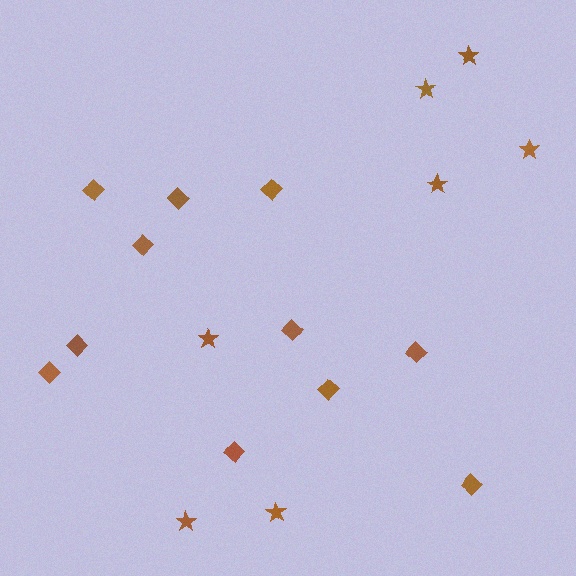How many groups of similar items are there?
There are 2 groups: one group of diamonds (11) and one group of stars (7).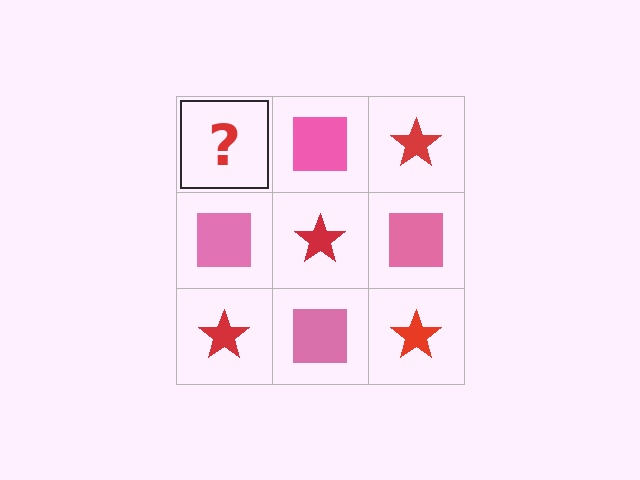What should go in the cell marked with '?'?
The missing cell should contain a red star.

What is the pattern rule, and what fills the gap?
The rule is that it alternates red star and pink square in a checkerboard pattern. The gap should be filled with a red star.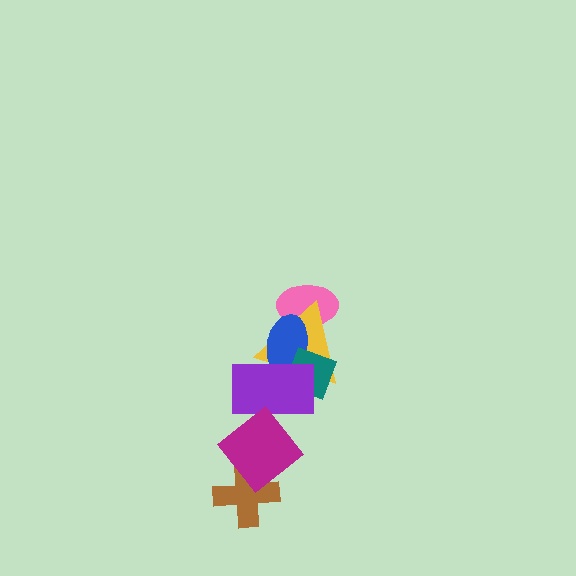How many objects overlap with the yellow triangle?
4 objects overlap with the yellow triangle.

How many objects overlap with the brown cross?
1 object overlaps with the brown cross.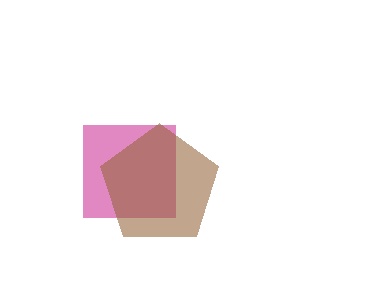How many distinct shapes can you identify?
There are 2 distinct shapes: a magenta square, a brown pentagon.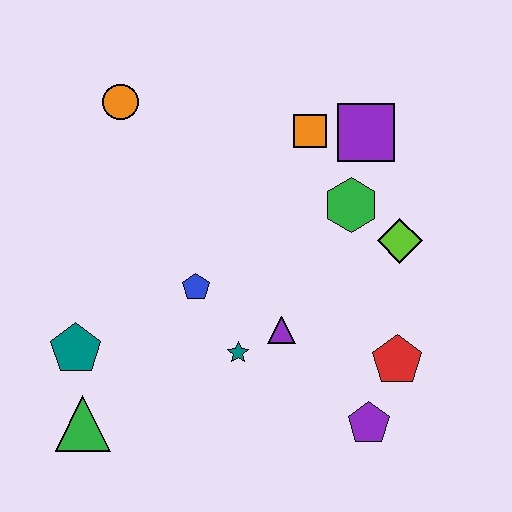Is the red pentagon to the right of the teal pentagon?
Yes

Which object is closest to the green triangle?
The teal pentagon is closest to the green triangle.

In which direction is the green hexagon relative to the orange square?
The green hexagon is below the orange square.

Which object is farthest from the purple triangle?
The orange circle is farthest from the purple triangle.